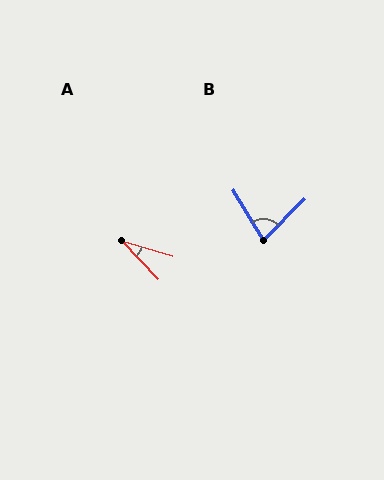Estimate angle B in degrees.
Approximately 77 degrees.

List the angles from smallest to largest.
A (30°), B (77°).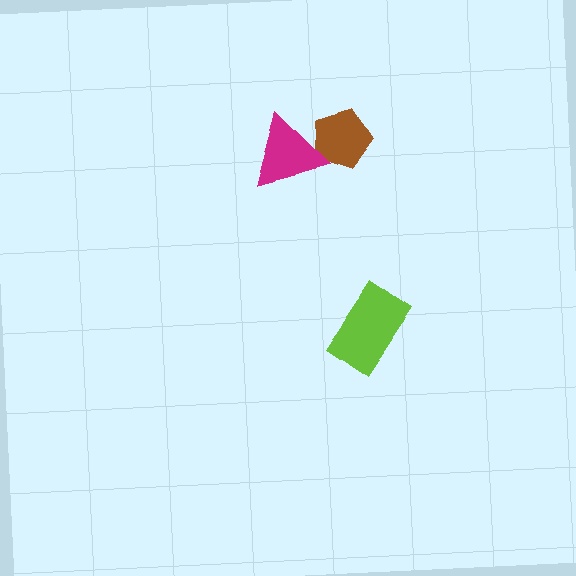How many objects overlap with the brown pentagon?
1 object overlaps with the brown pentagon.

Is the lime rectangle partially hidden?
No, no other shape covers it.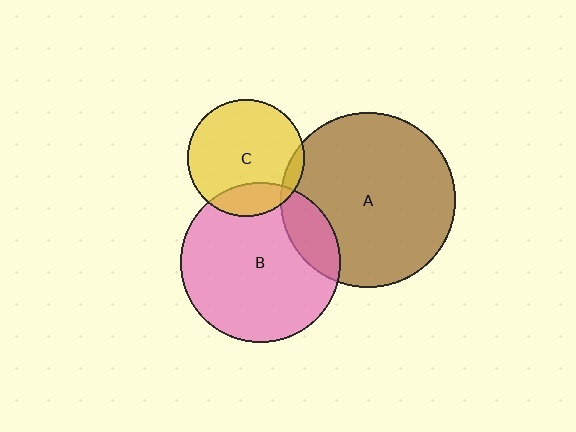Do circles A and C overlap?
Yes.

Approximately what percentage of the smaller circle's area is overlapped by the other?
Approximately 5%.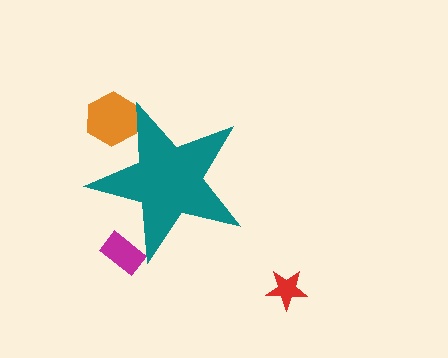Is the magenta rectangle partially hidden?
Yes, the magenta rectangle is partially hidden behind the teal star.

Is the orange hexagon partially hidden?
Yes, the orange hexagon is partially hidden behind the teal star.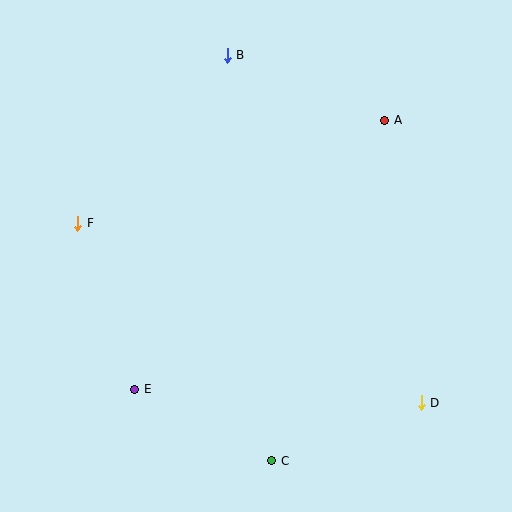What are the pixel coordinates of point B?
Point B is at (227, 55).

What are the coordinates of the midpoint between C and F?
The midpoint between C and F is at (175, 342).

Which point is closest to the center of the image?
Point E at (135, 389) is closest to the center.